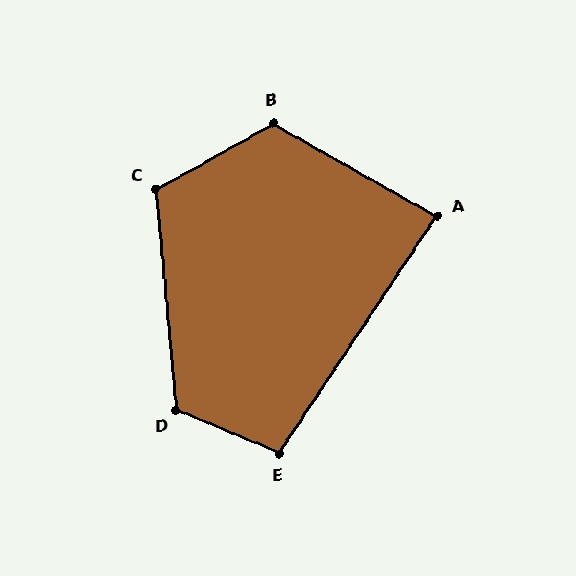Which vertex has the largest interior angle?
B, at approximately 121 degrees.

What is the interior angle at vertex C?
Approximately 114 degrees (obtuse).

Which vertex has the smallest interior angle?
A, at approximately 86 degrees.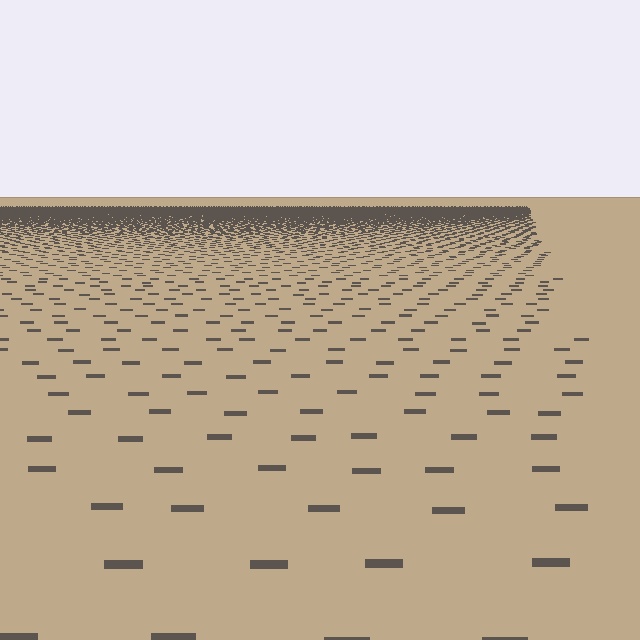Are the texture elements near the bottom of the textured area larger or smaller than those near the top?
Larger. Near the bottom, elements are closer to the viewer and appear at a bigger on-screen size.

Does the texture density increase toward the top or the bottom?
Density increases toward the top.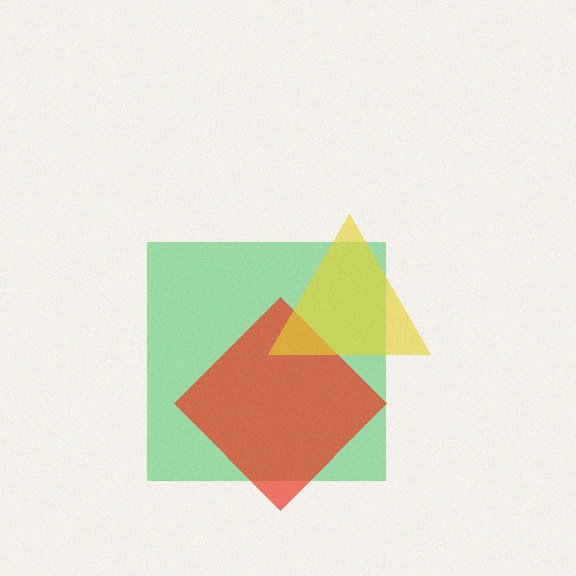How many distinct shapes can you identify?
There are 3 distinct shapes: a green square, a red diamond, a yellow triangle.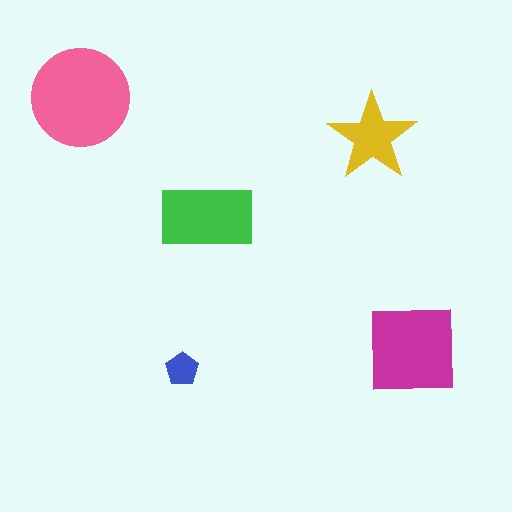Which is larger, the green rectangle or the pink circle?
The pink circle.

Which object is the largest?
The pink circle.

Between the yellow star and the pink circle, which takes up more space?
The pink circle.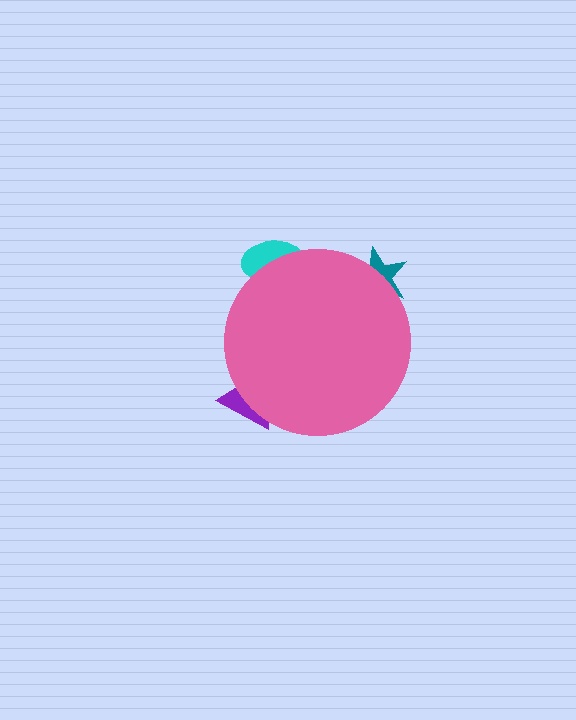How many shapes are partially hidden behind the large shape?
3 shapes are partially hidden.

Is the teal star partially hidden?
Yes, the teal star is partially hidden behind the pink circle.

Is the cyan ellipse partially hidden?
Yes, the cyan ellipse is partially hidden behind the pink circle.